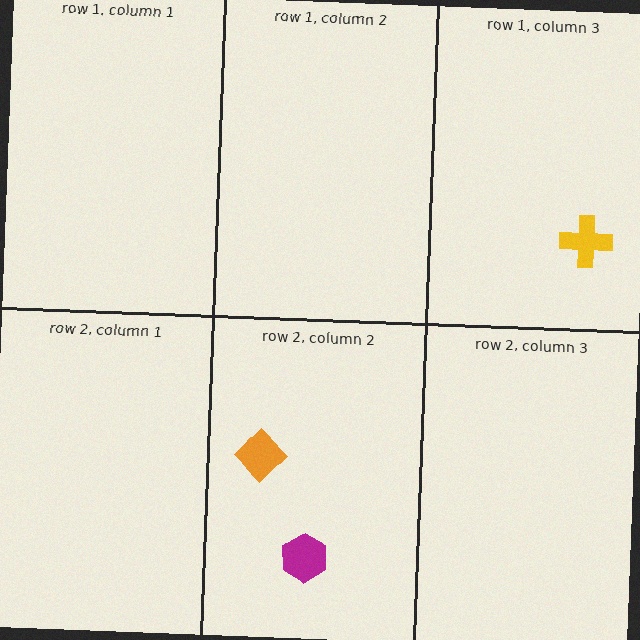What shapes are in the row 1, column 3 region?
The yellow cross.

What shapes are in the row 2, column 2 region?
The orange diamond, the magenta hexagon.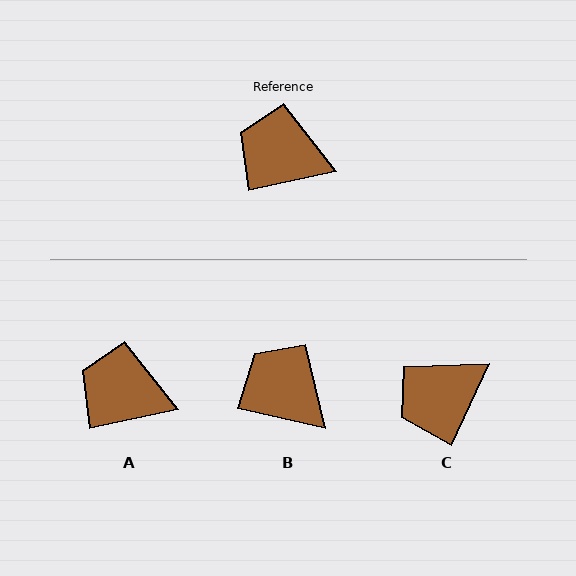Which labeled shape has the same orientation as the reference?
A.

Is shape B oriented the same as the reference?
No, it is off by about 25 degrees.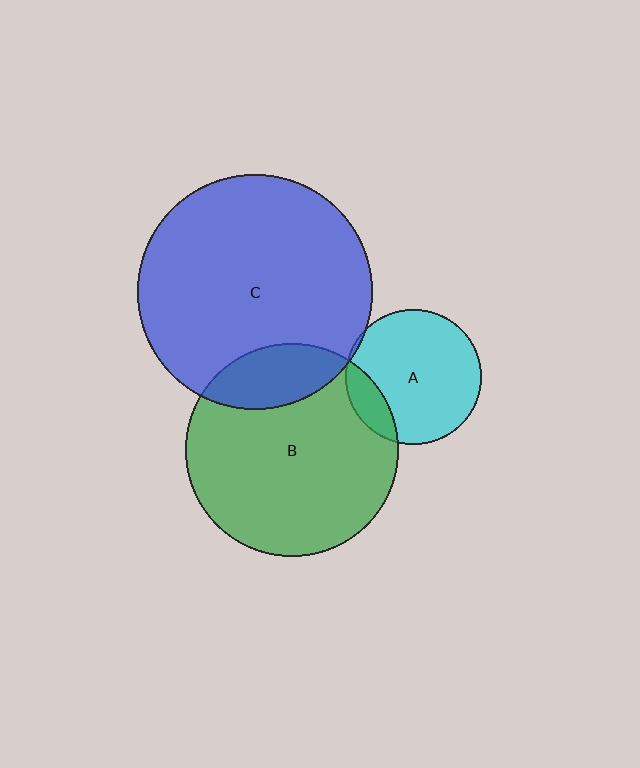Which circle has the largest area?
Circle C (blue).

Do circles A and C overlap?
Yes.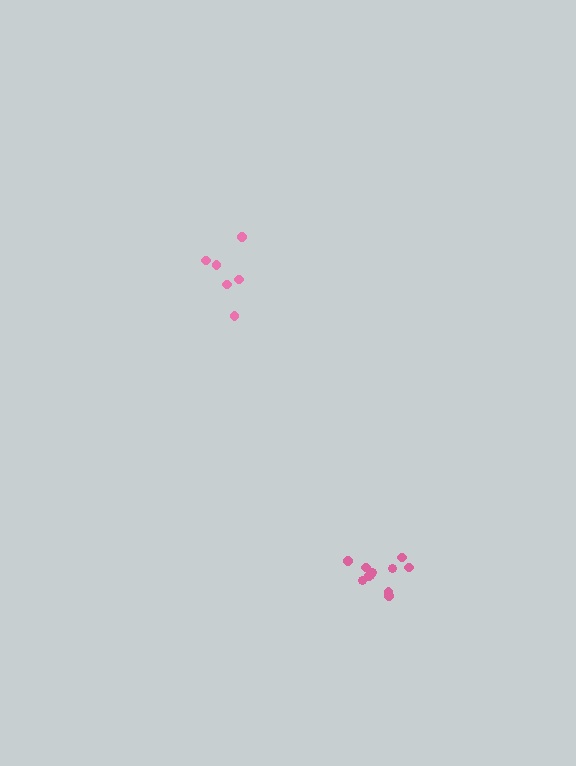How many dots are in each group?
Group 1: 11 dots, Group 2: 6 dots (17 total).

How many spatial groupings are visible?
There are 2 spatial groupings.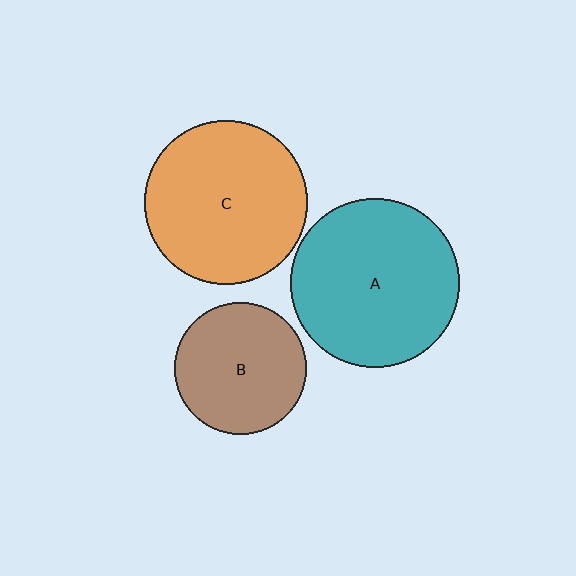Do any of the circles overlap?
No, none of the circles overlap.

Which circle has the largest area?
Circle A (teal).